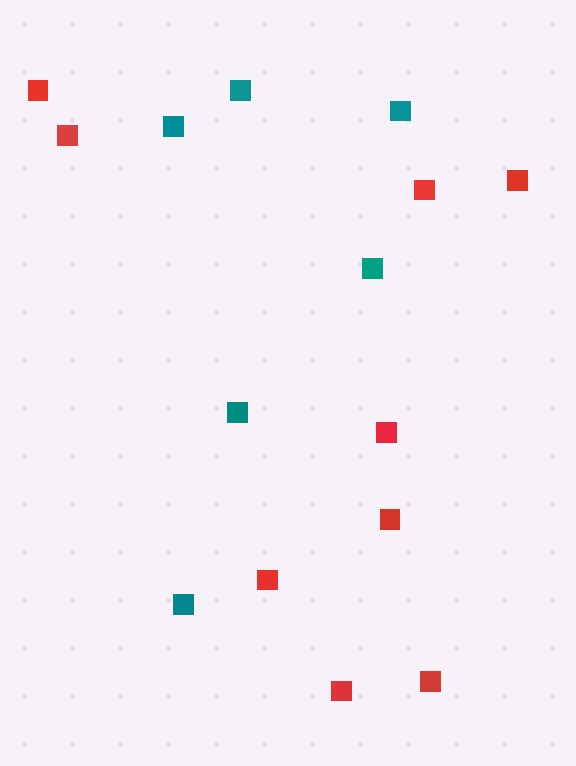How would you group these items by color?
There are 2 groups: one group of red squares (9) and one group of teal squares (6).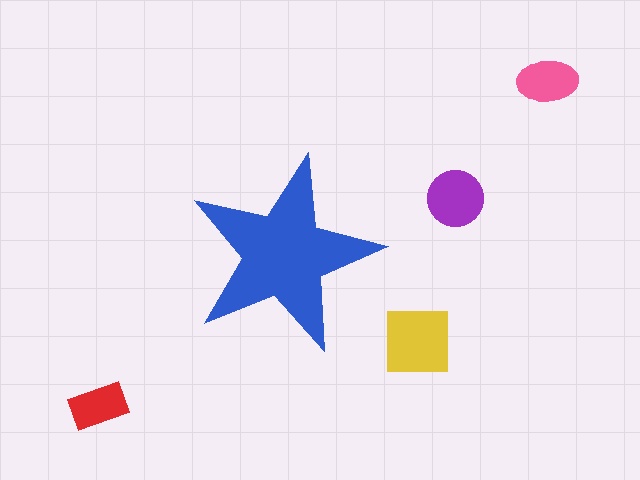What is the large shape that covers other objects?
A blue star.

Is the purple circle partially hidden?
No, the purple circle is fully visible.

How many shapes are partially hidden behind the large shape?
0 shapes are partially hidden.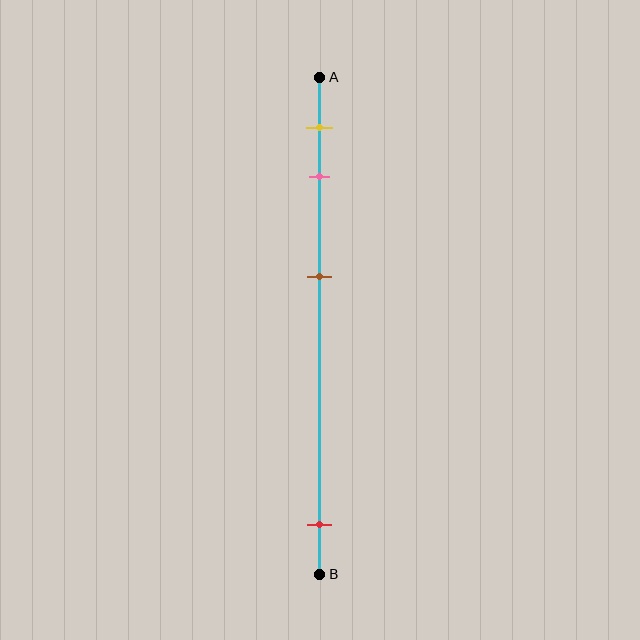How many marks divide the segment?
There are 4 marks dividing the segment.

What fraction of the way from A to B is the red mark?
The red mark is approximately 90% (0.9) of the way from A to B.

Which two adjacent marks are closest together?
The yellow and pink marks are the closest adjacent pair.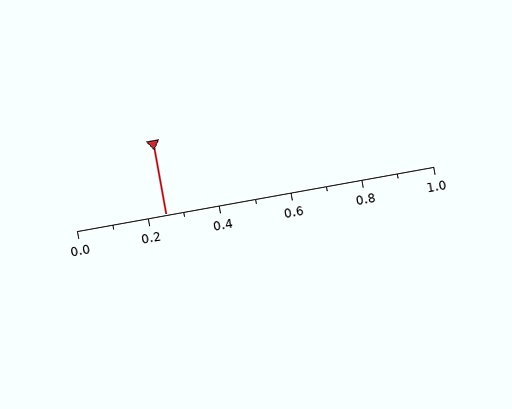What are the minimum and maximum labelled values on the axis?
The axis runs from 0.0 to 1.0.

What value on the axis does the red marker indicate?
The marker indicates approximately 0.25.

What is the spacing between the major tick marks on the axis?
The major ticks are spaced 0.2 apart.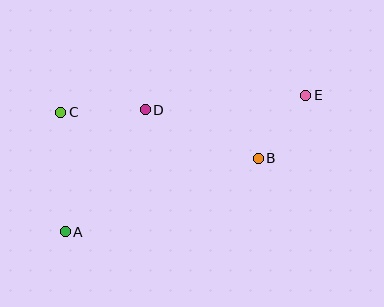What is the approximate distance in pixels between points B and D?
The distance between B and D is approximately 123 pixels.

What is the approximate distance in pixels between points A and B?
The distance between A and B is approximately 207 pixels.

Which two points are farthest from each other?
Points A and E are farthest from each other.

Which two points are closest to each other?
Points B and E are closest to each other.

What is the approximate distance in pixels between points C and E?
The distance between C and E is approximately 246 pixels.